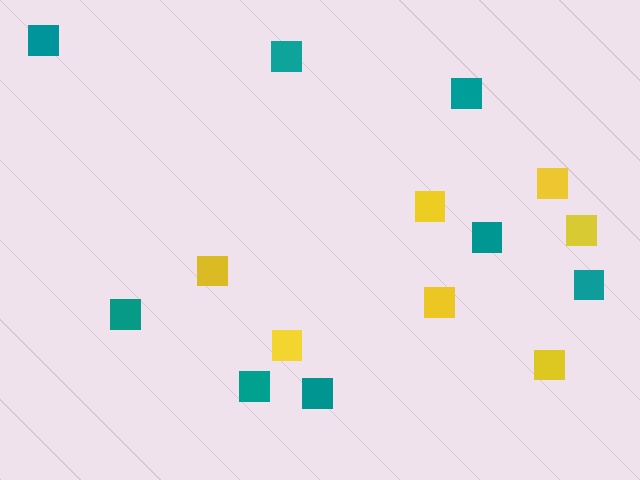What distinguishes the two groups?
There are 2 groups: one group of yellow squares (7) and one group of teal squares (8).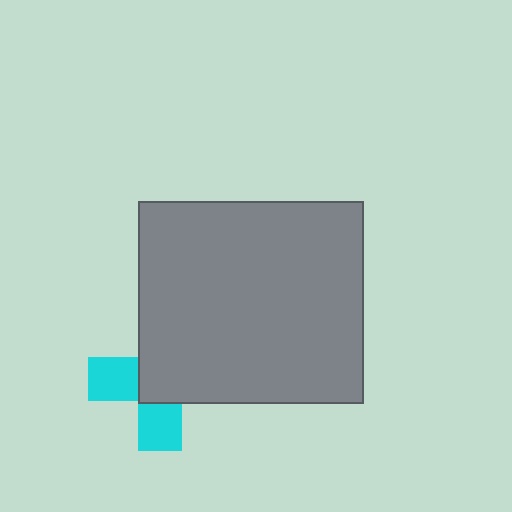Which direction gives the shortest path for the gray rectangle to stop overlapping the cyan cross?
Moving toward the upper-right gives the shortest separation.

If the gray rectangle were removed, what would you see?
You would see the complete cyan cross.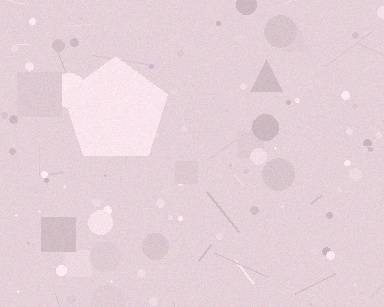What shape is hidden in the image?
A pentagon is hidden in the image.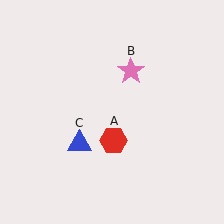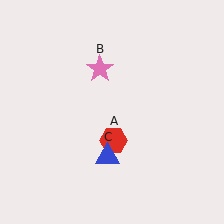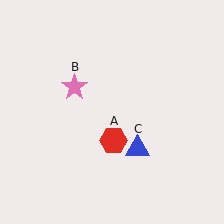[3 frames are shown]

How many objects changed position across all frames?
2 objects changed position: pink star (object B), blue triangle (object C).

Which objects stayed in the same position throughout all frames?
Red hexagon (object A) remained stationary.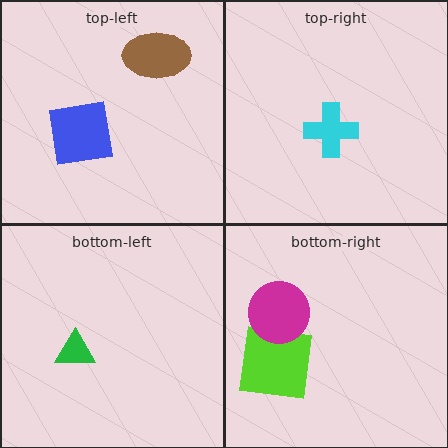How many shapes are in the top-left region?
2.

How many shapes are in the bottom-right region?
2.